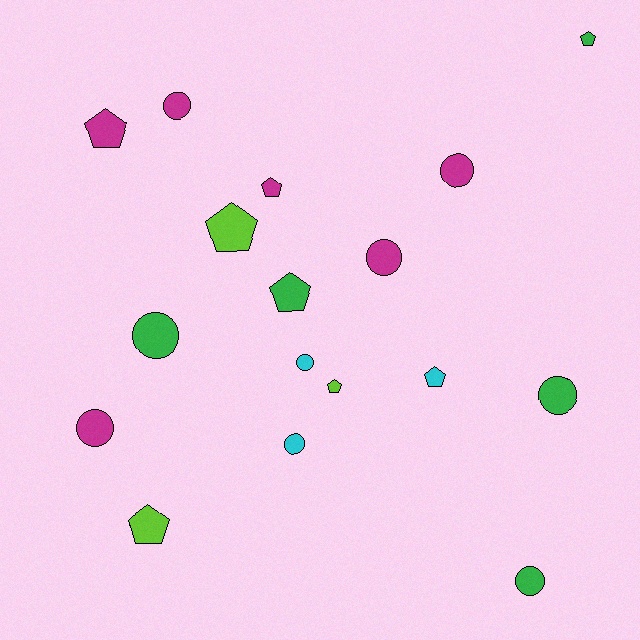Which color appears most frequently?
Magenta, with 6 objects.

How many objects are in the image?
There are 17 objects.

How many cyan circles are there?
There are 2 cyan circles.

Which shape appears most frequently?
Circle, with 9 objects.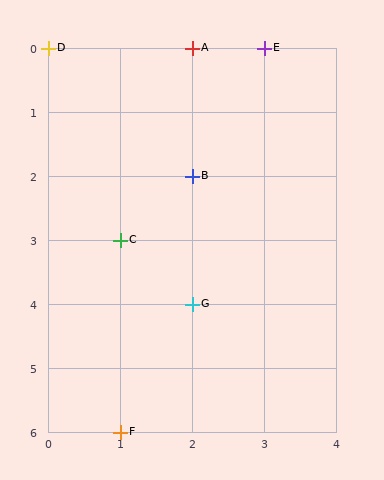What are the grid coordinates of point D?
Point D is at grid coordinates (0, 0).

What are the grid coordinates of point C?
Point C is at grid coordinates (1, 3).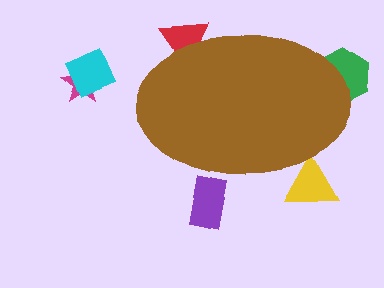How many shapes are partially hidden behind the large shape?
4 shapes are partially hidden.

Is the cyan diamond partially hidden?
No, the cyan diamond is fully visible.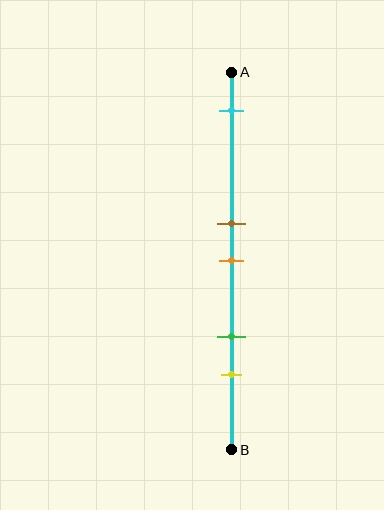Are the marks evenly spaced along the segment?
No, the marks are not evenly spaced.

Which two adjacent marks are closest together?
The brown and orange marks are the closest adjacent pair.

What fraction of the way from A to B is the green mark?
The green mark is approximately 70% (0.7) of the way from A to B.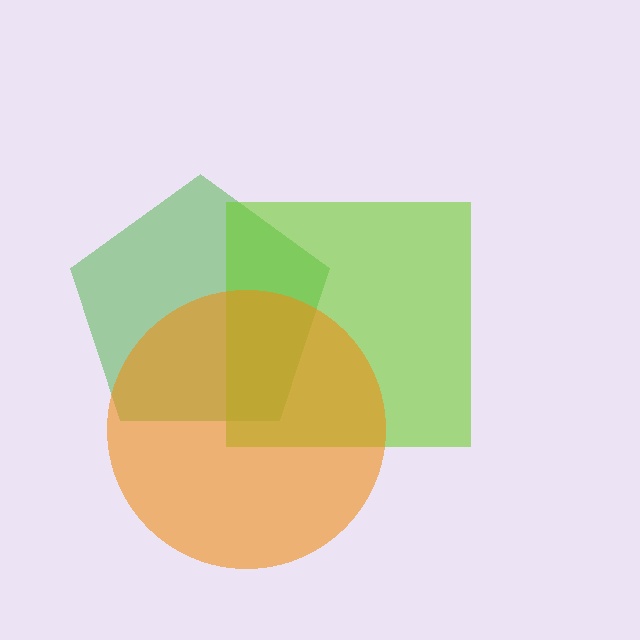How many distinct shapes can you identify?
There are 3 distinct shapes: a green pentagon, a lime square, an orange circle.